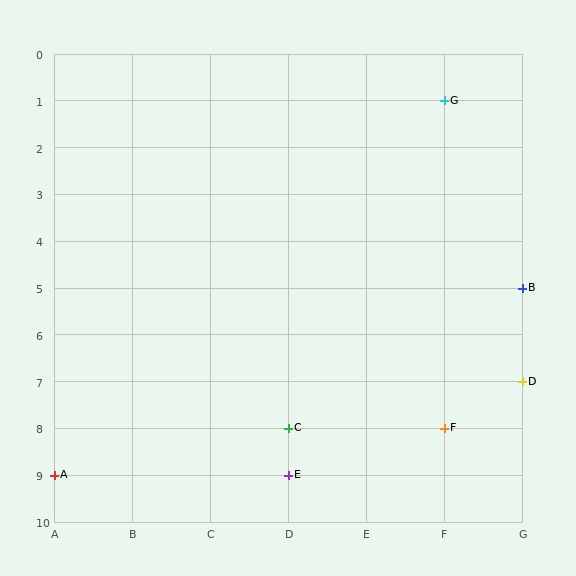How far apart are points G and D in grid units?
Points G and D are 1 column and 6 rows apart (about 6.1 grid units diagonally).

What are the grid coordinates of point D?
Point D is at grid coordinates (G, 7).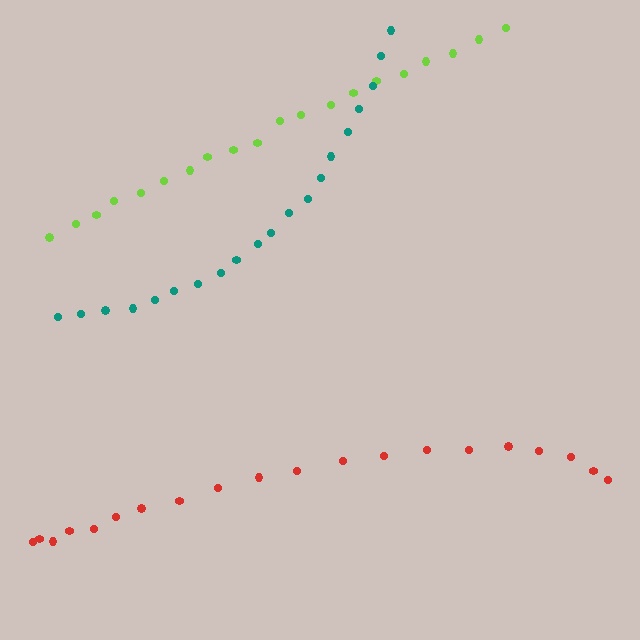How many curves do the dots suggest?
There are 3 distinct paths.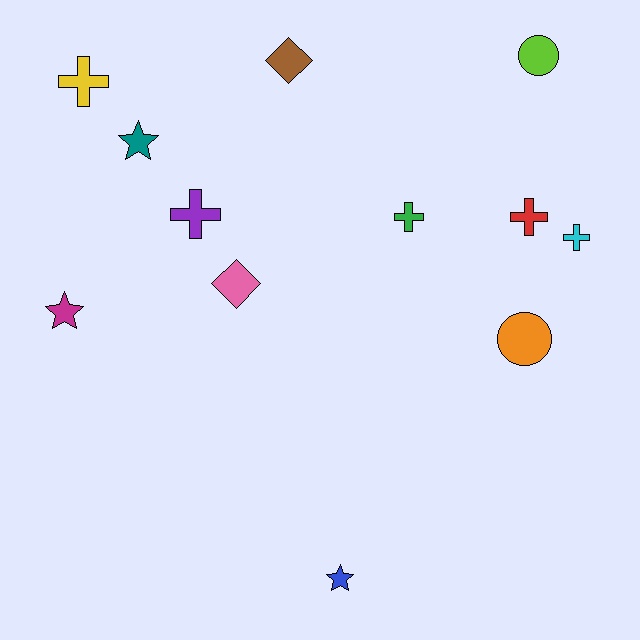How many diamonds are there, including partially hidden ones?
There are 2 diamonds.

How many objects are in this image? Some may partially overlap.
There are 12 objects.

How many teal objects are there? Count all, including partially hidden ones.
There is 1 teal object.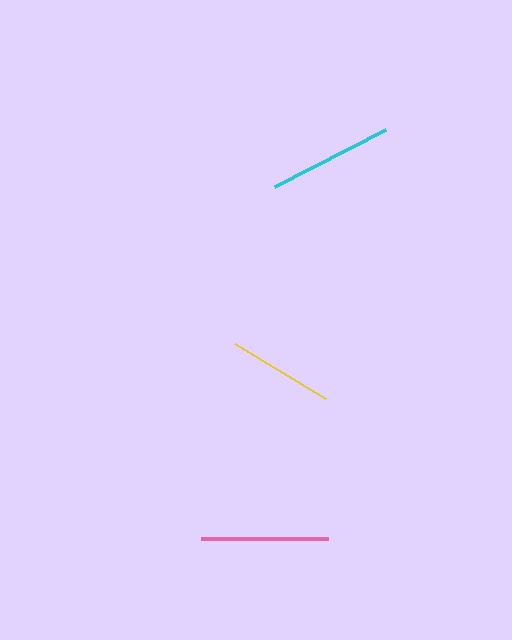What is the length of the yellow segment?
The yellow segment is approximately 106 pixels long.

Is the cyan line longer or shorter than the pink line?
The pink line is longer than the cyan line.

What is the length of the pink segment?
The pink segment is approximately 127 pixels long.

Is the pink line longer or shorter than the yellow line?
The pink line is longer than the yellow line.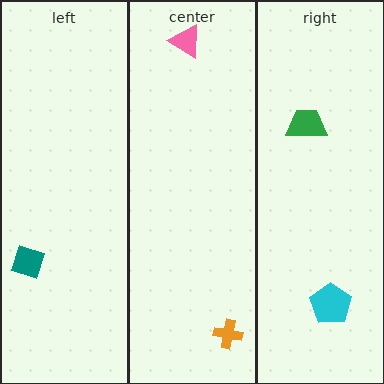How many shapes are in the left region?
1.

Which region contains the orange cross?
The center region.